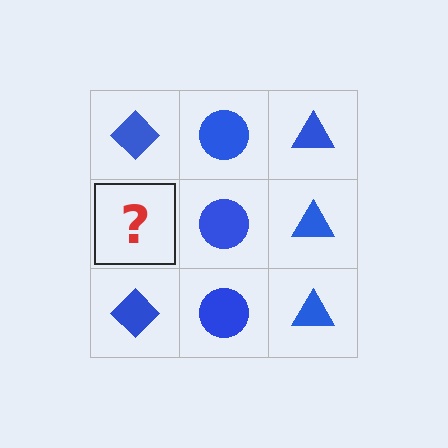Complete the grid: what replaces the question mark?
The question mark should be replaced with a blue diamond.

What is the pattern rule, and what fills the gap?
The rule is that each column has a consistent shape. The gap should be filled with a blue diamond.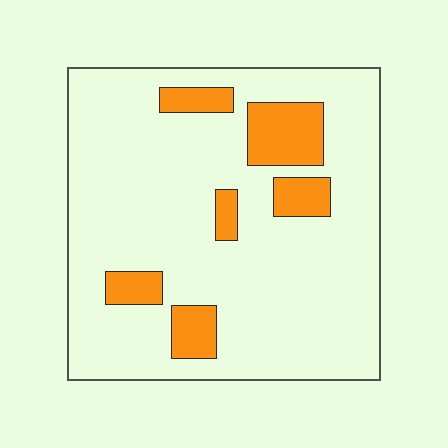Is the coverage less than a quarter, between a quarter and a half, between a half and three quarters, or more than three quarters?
Less than a quarter.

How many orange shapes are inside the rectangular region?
6.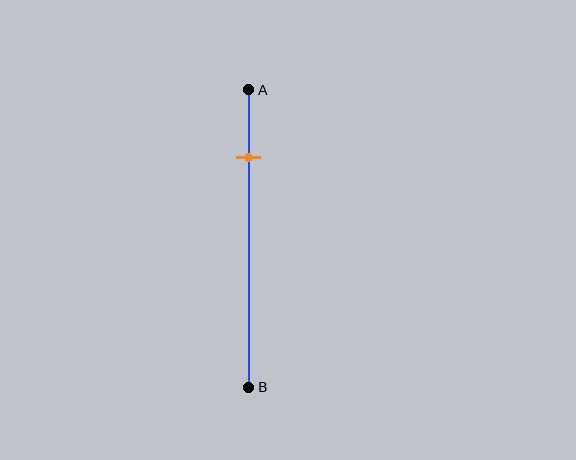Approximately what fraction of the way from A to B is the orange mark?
The orange mark is approximately 25% of the way from A to B.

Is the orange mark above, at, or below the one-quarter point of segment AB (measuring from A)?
The orange mark is approximately at the one-quarter point of segment AB.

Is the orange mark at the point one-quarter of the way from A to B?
Yes, the mark is approximately at the one-quarter point.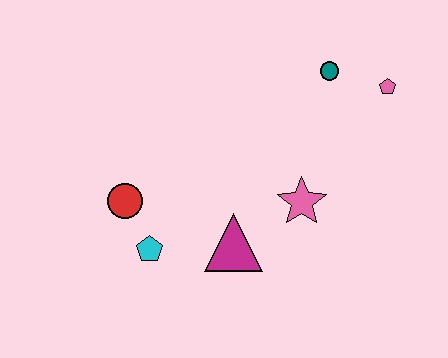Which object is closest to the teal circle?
The pink pentagon is closest to the teal circle.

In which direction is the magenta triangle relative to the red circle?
The magenta triangle is to the right of the red circle.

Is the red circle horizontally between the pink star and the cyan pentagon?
No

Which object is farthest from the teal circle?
The cyan pentagon is farthest from the teal circle.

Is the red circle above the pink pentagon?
No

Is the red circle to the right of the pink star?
No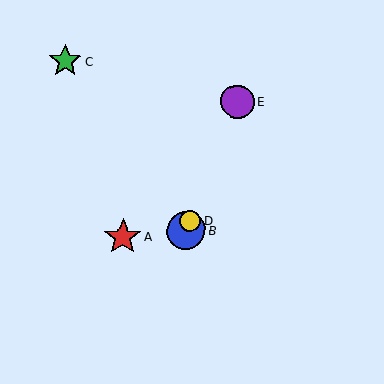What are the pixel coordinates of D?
Object D is at (190, 221).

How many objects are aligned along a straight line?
3 objects (B, D, E) are aligned along a straight line.